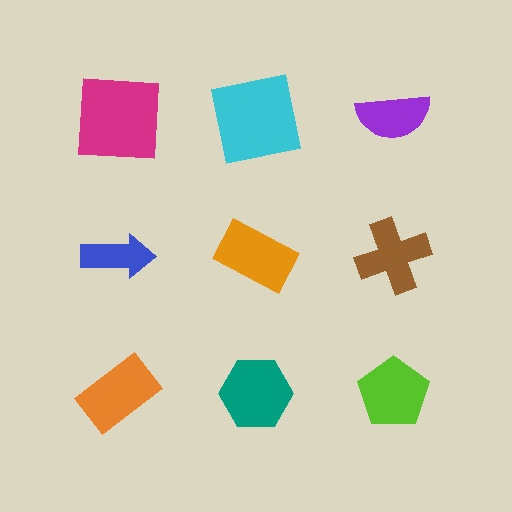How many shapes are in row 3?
3 shapes.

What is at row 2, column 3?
A brown cross.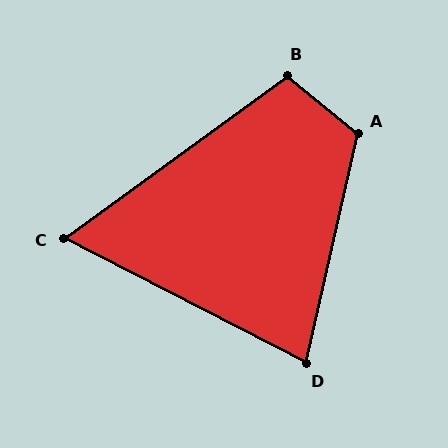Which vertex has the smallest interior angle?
C, at approximately 63 degrees.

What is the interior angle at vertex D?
Approximately 76 degrees (acute).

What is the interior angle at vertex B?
Approximately 104 degrees (obtuse).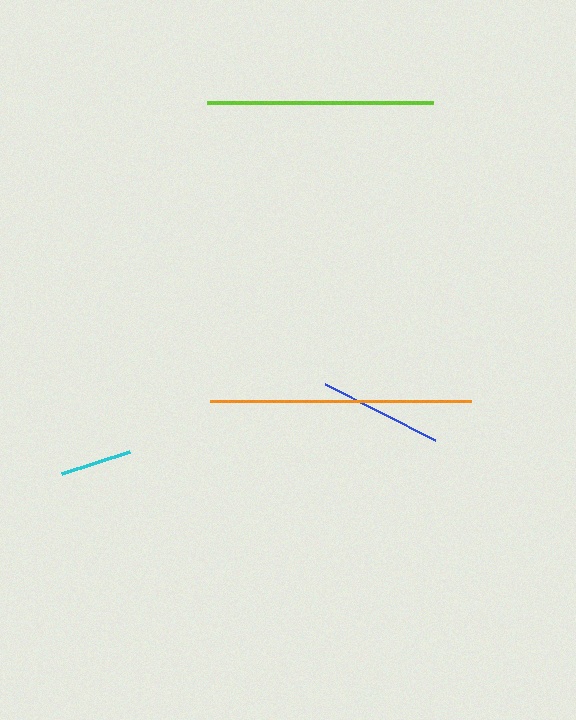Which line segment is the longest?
The orange line is the longest at approximately 261 pixels.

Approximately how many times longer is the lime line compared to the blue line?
The lime line is approximately 1.8 times the length of the blue line.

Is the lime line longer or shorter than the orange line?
The orange line is longer than the lime line.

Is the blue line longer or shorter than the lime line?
The lime line is longer than the blue line.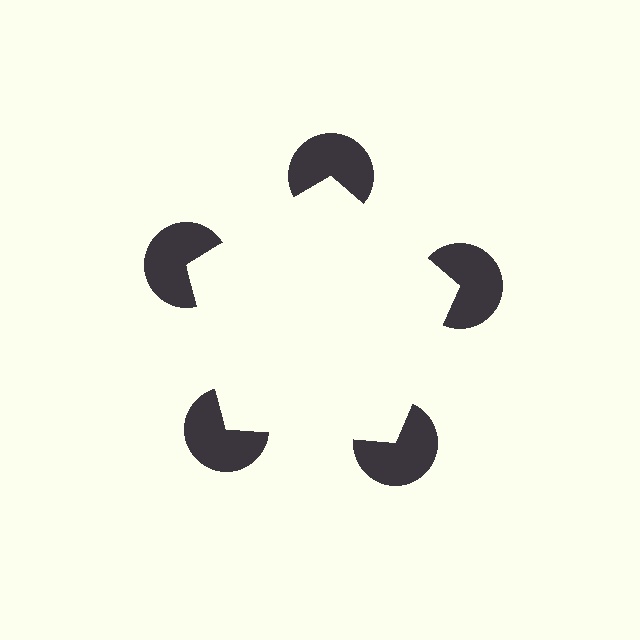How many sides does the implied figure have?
5 sides.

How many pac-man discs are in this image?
There are 5 — one at each vertex of the illusory pentagon.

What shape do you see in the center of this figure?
An illusory pentagon — its edges are inferred from the aligned wedge cuts in the pac-man discs, not physically drawn.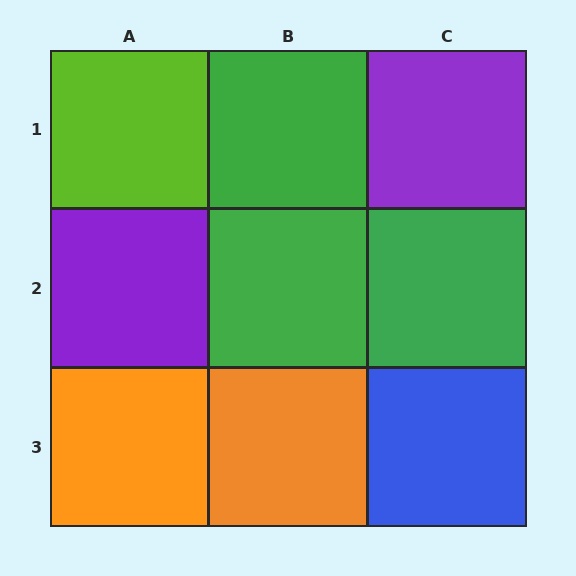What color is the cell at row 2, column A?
Purple.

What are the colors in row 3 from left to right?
Orange, orange, blue.